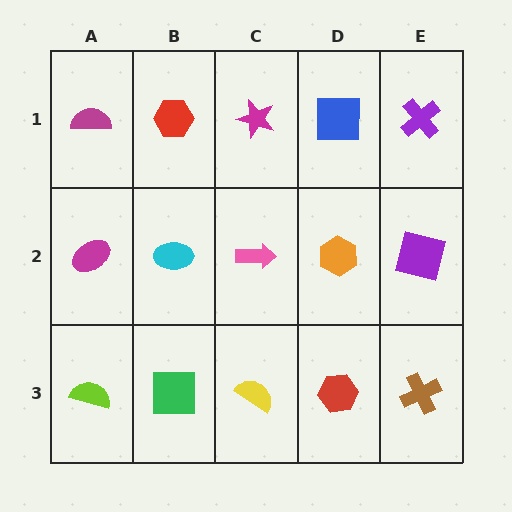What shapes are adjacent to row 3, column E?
A purple square (row 2, column E), a red hexagon (row 3, column D).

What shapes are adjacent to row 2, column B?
A red hexagon (row 1, column B), a green square (row 3, column B), a magenta ellipse (row 2, column A), a pink arrow (row 2, column C).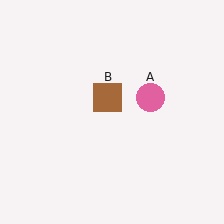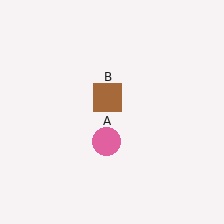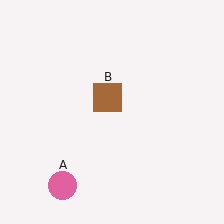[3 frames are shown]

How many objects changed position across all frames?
1 object changed position: pink circle (object A).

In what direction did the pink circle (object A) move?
The pink circle (object A) moved down and to the left.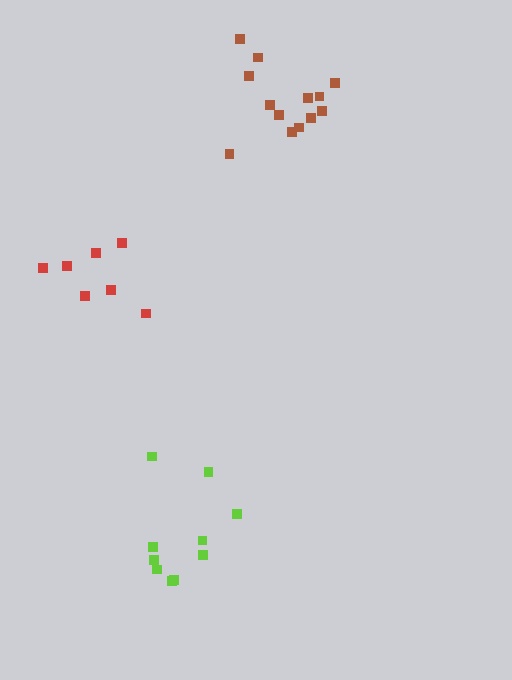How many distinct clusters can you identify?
There are 3 distinct clusters.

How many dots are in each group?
Group 1: 13 dots, Group 2: 10 dots, Group 3: 7 dots (30 total).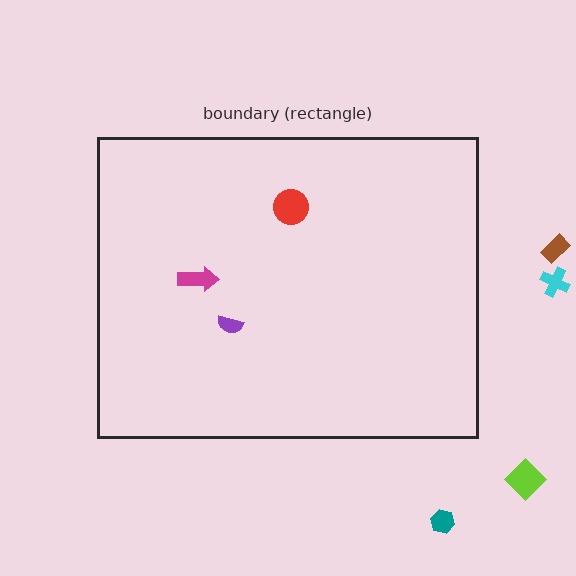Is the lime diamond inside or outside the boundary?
Outside.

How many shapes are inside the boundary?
3 inside, 4 outside.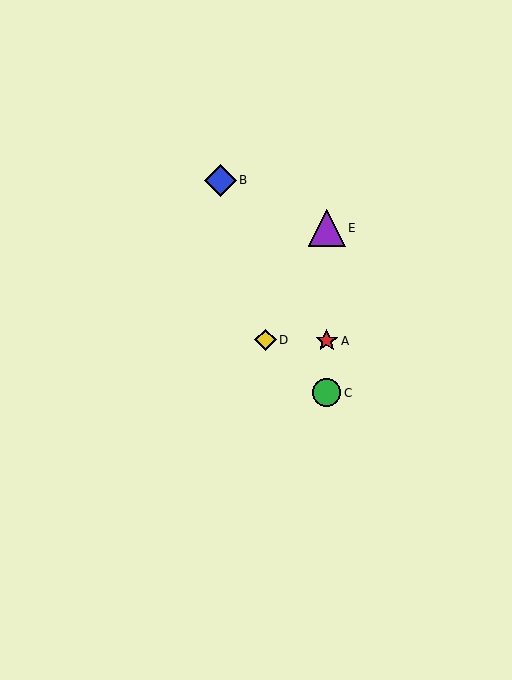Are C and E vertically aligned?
Yes, both are at x≈327.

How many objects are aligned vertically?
3 objects (A, C, E) are aligned vertically.